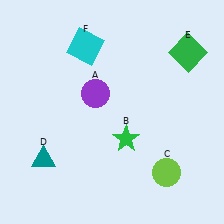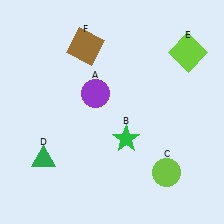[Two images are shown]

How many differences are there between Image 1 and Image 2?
There are 3 differences between the two images.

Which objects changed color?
D changed from teal to green. E changed from green to lime. F changed from cyan to brown.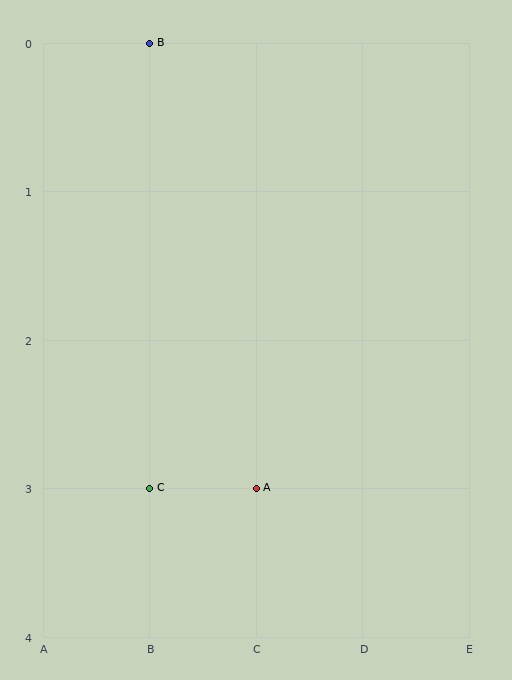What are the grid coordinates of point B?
Point B is at grid coordinates (B, 0).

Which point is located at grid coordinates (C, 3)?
Point A is at (C, 3).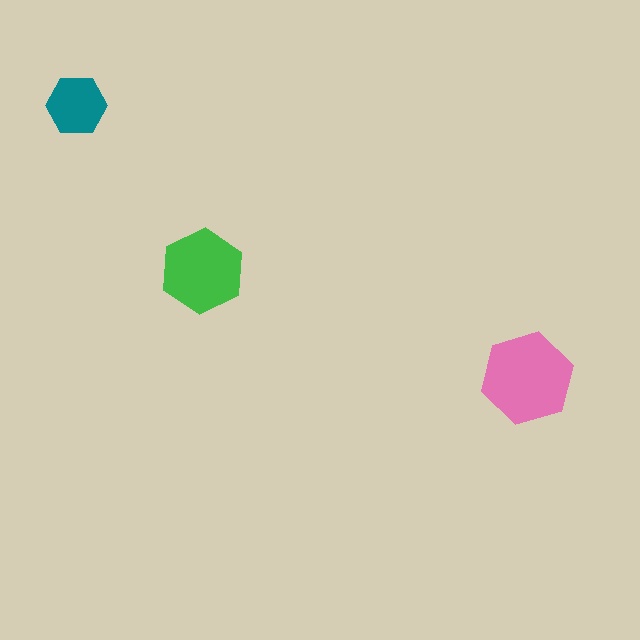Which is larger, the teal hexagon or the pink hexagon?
The pink one.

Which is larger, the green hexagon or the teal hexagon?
The green one.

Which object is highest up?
The teal hexagon is topmost.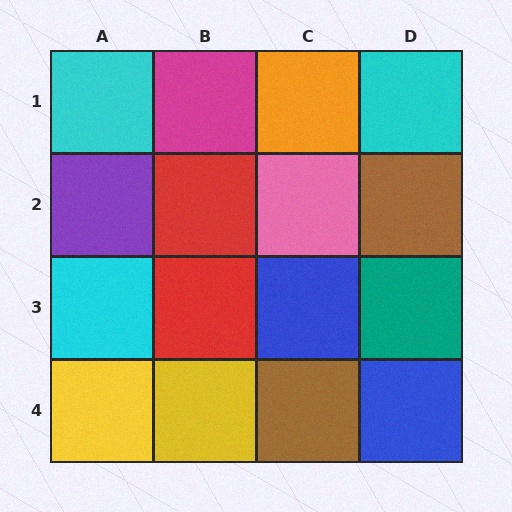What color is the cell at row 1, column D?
Cyan.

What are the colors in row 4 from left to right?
Yellow, yellow, brown, blue.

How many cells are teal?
1 cell is teal.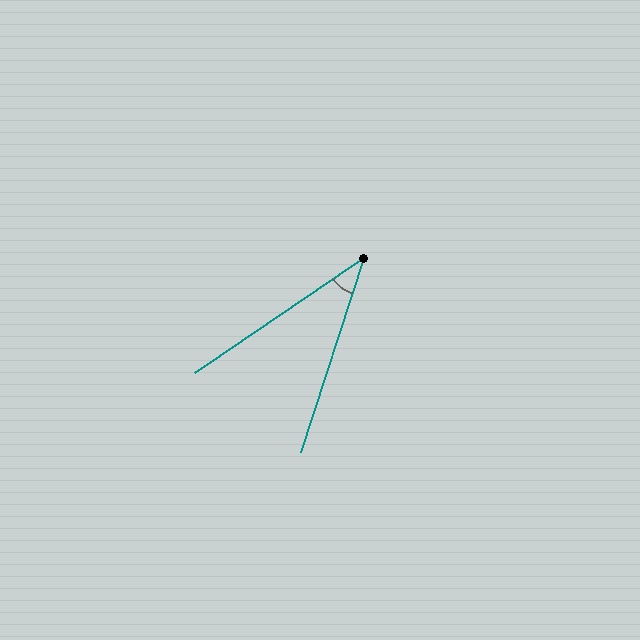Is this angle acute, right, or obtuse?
It is acute.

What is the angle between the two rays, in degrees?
Approximately 38 degrees.